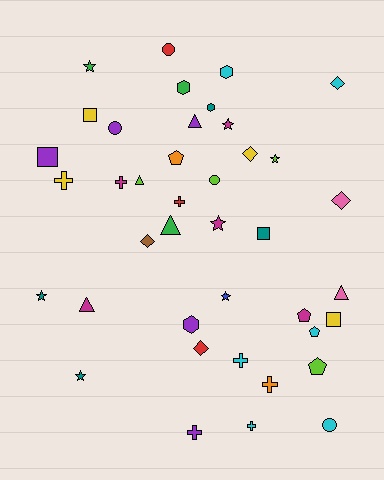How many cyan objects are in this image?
There are 6 cyan objects.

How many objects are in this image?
There are 40 objects.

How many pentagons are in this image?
There are 4 pentagons.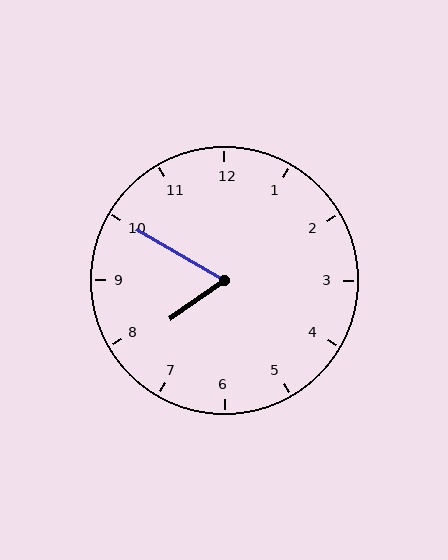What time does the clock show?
7:50.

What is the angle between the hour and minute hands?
Approximately 65 degrees.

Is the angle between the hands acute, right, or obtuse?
It is acute.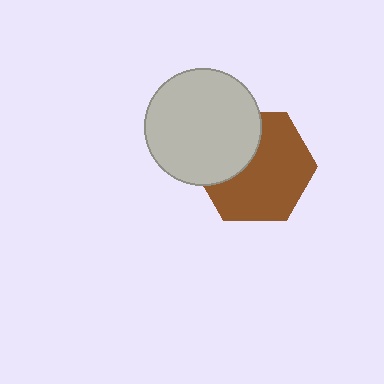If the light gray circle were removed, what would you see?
You would see the complete brown hexagon.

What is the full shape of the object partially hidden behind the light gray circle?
The partially hidden object is a brown hexagon.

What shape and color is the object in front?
The object in front is a light gray circle.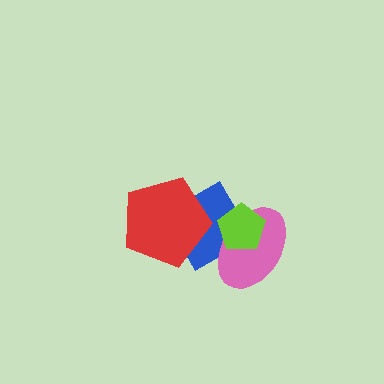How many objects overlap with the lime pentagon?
2 objects overlap with the lime pentagon.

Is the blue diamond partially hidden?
Yes, it is partially covered by another shape.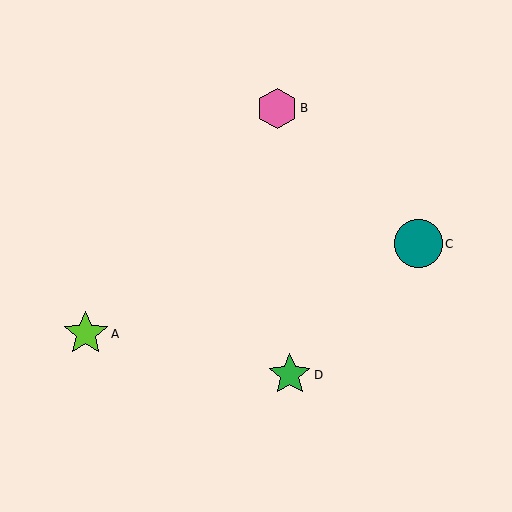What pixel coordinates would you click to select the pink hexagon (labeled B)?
Click at (277, 108) to select the pink hexagon B.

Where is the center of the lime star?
The center of the lime star is at (86, 334).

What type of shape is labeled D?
Shape D is a green star.